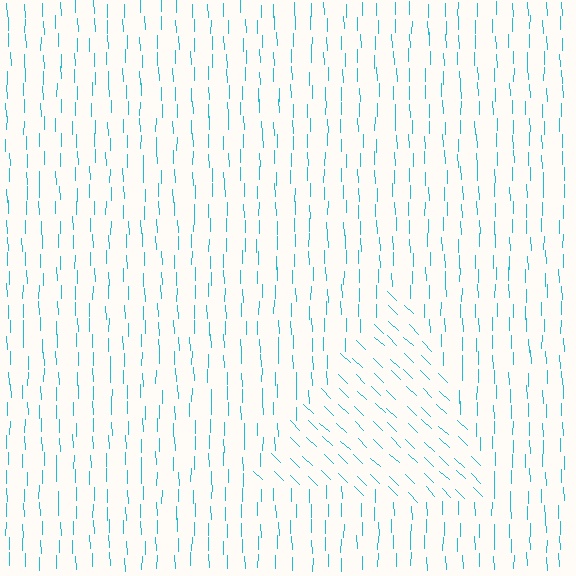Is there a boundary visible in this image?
Yes, there is a texture boundary formed by a change in line orientation.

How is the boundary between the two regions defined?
The boundary is defined purely by a change in line orientation (approximately 45 degrees difference). All lines are the same color and thickness.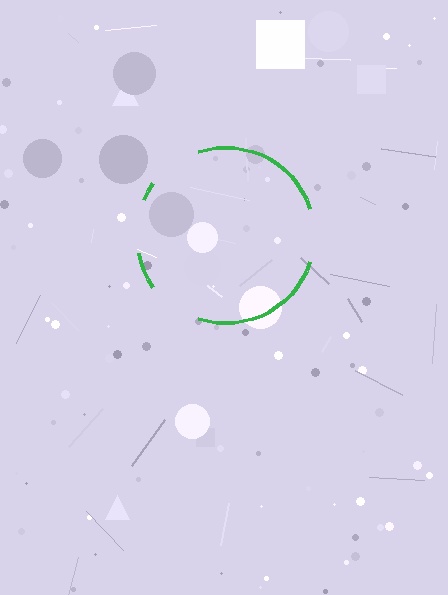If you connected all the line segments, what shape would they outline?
They would outline a circle.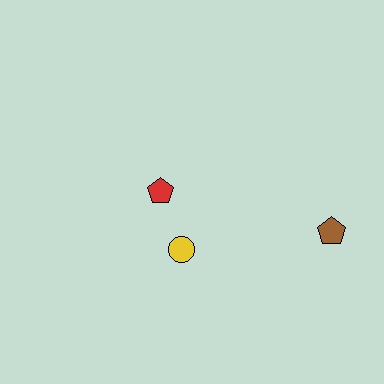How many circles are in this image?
There is 1 circle.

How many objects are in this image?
There are 3 objects.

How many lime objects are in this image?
There are no lime objects.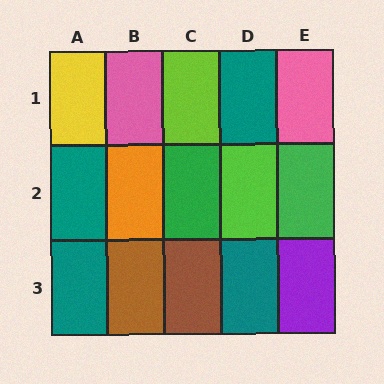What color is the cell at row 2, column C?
Green.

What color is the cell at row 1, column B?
Pink.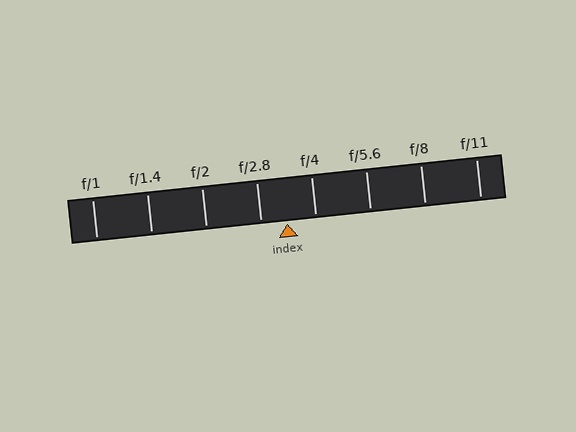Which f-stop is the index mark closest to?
The index mark is closest to f/2.8.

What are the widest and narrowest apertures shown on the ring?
The widest aperture shown is f/1 and the narrowest is f/11.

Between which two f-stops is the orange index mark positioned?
The index mark is between f/2.8 and f/4.